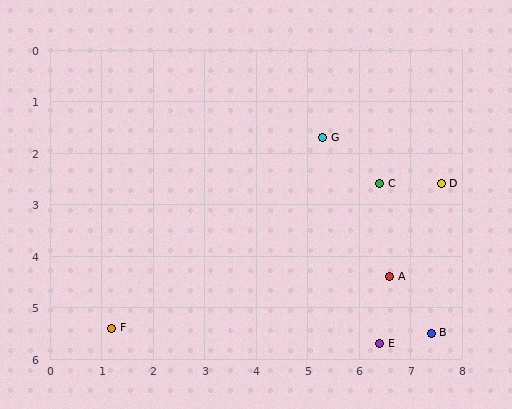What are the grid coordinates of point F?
Point F is at approximately (1.2, 5.4).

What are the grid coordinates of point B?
Point B is at approximately (7.4, 5.5).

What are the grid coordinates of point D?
Point D is at approximately (7.6, 2.6).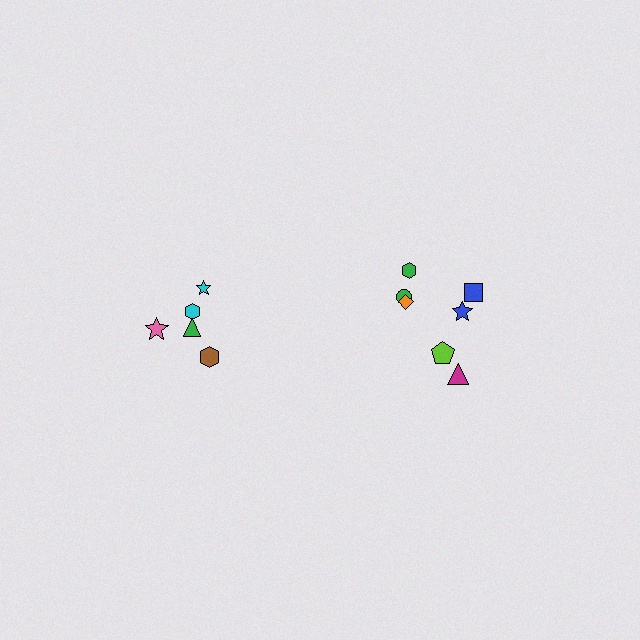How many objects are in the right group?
There are 7 objects.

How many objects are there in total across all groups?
There are 12 objects.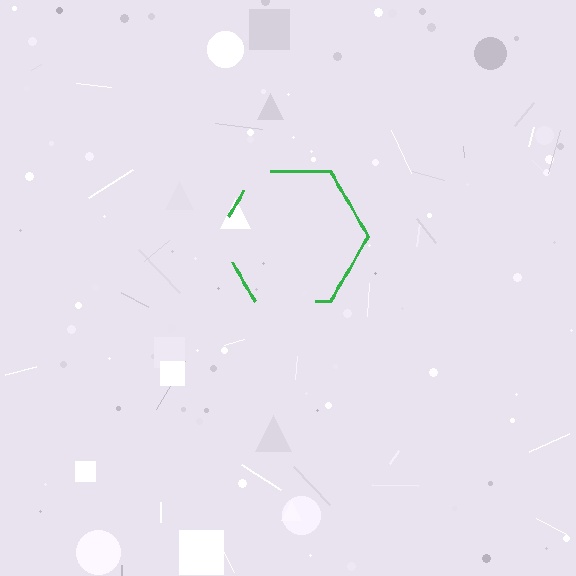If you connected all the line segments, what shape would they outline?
They would outline a hexagon.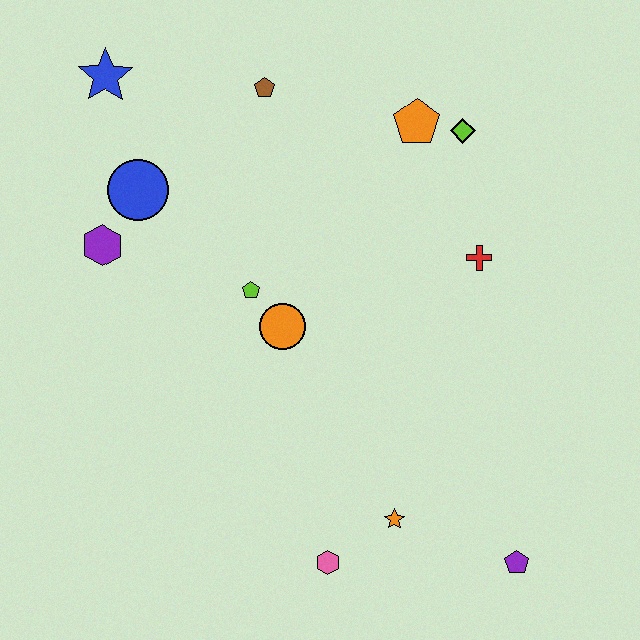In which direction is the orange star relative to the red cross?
The orange star is below the red cross.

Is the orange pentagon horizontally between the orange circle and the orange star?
No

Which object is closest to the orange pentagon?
The lime diamond is closest to the orange pentagon.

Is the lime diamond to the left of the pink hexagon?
No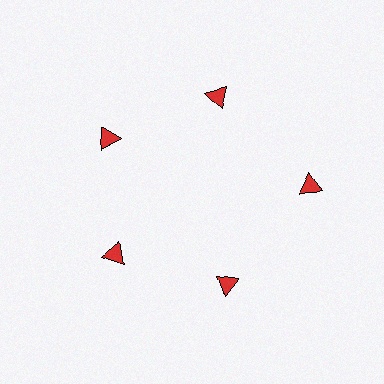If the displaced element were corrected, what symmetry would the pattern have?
It would have 5-fold rotational symmetry — the pattern would map onto itself every 72 degrees.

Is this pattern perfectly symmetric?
No. The 5 red triangles are arranged in a ring, but one element near the 3 o'clock position is pushed outward from the center, breaking the 5-fold rotational symmetry.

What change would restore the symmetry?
The symmetry would be restored by moving it inward, back onto the ring so that all 5 triangles sit at equal angles and equal distance from the center.